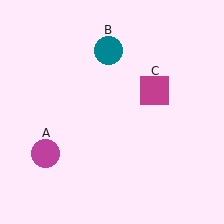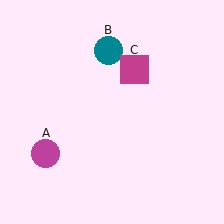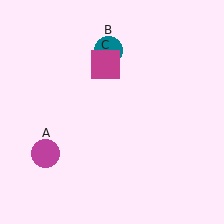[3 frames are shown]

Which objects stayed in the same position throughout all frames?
Magenta circle (object A) and teal circle (object B) remained stationary.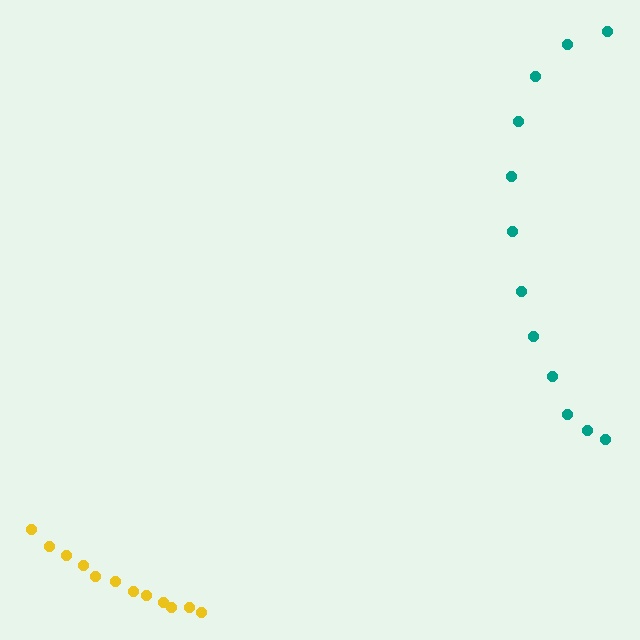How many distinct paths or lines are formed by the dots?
There are 2 distinct paths.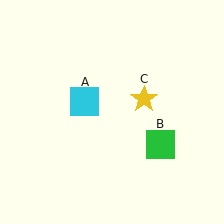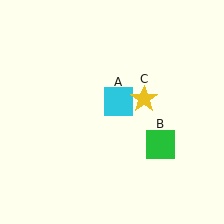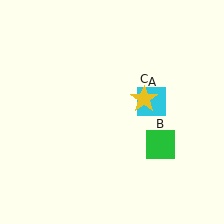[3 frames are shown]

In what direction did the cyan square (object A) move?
The cyan square (object A) moved right.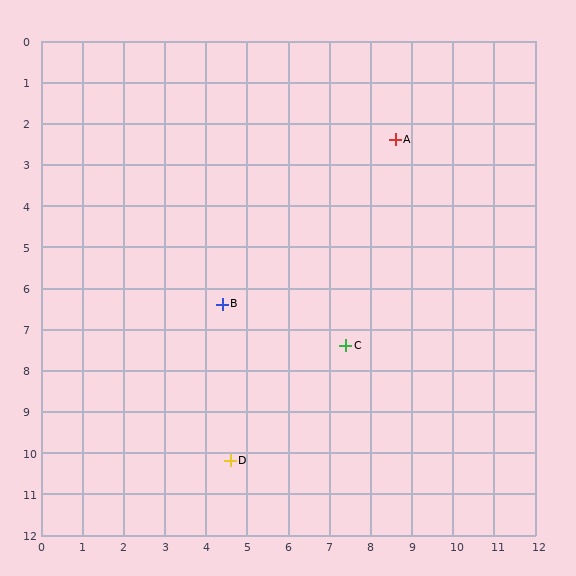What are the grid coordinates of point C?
Point C is at approximately (7.4, 7.4).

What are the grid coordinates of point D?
Point D is at approximately (4.6, 10.2).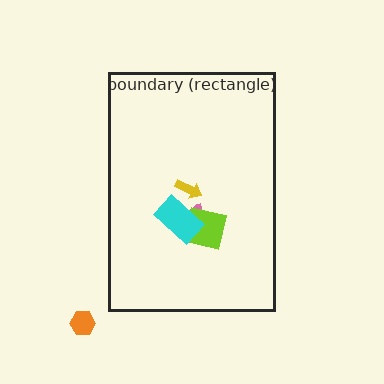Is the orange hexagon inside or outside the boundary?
Outside.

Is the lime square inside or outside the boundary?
Inside.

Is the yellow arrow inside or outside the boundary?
Inside.